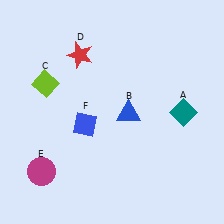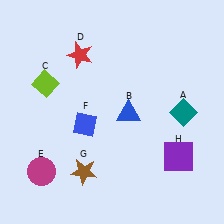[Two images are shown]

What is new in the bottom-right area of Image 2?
A purple square (H) was added in the bottom-right area of Image 2.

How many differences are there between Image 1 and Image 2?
There are 2 differences between the two images.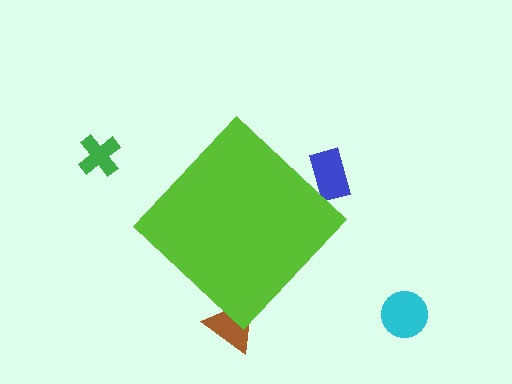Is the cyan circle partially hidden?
No, the cyan circle is fully visible.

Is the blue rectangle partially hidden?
Yes, the blue rectangle is partially hidden behind the lime diamond.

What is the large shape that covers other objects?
A lime diamond.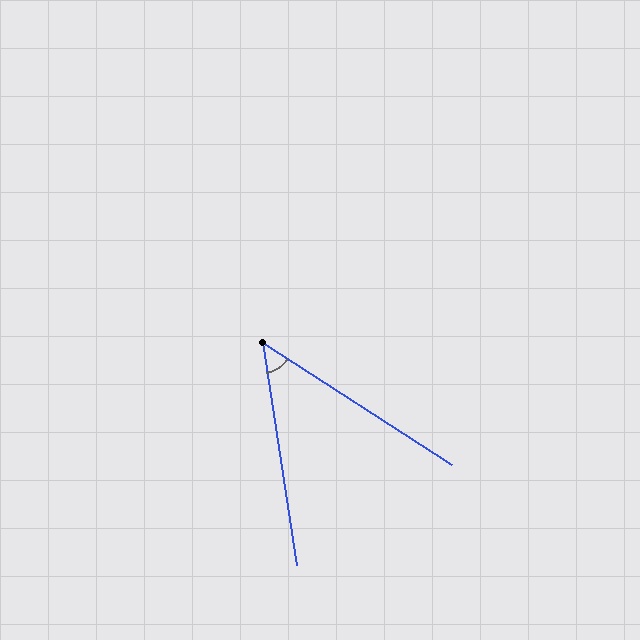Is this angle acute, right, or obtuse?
It is acute.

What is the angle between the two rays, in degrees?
Approximately 49 degrees.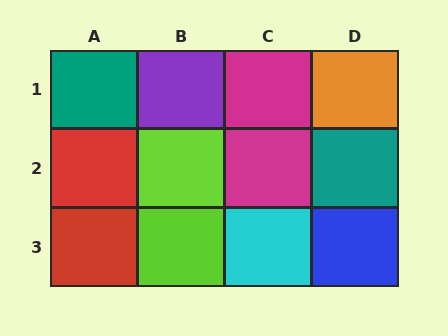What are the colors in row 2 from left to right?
Red, lime, magenta, teal.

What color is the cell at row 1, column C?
Magenta.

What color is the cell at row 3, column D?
Blue.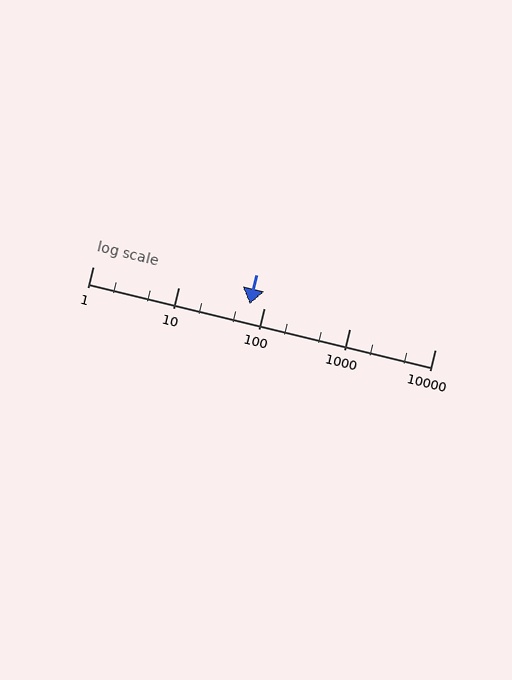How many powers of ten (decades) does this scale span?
The scale spans 4 decades, from 1 to 10000.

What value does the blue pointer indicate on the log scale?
The pointer indicates approximately 68.